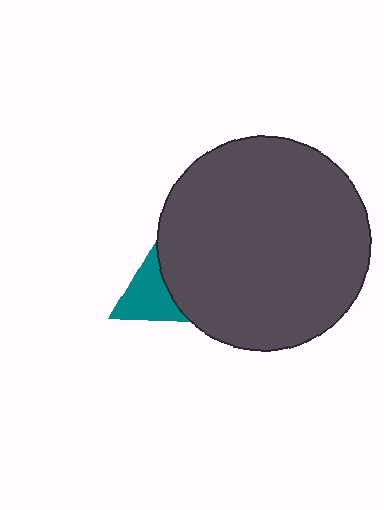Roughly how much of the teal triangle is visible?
A small part of it is visible (roughly 45%).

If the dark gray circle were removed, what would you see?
You would see the complete teal triangle.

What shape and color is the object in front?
The object in front is a dark gray circle.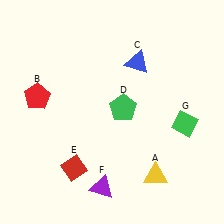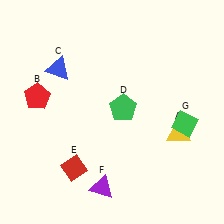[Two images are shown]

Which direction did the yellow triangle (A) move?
The yellow triangle (A) moved up.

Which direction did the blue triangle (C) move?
The blue triangle (C) moved left.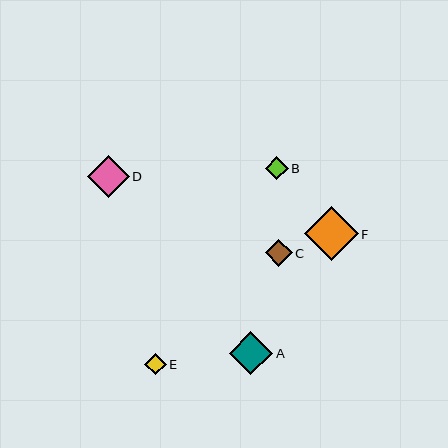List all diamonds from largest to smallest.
From largest to smallest: F, A, D, C, B, E.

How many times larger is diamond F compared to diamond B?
Diamond F is approximately 2.3 times the size of diamond B.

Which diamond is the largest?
Diamond F is the largest with a size of approximately 54 pixels.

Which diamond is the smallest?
Diamond E is the smallest with a size of approximately 22 pixels.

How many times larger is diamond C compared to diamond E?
Diamond C is approximately 1.3 times the size of diamond E.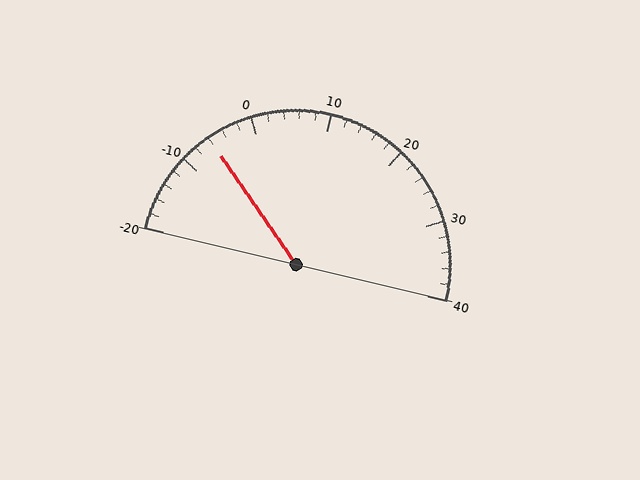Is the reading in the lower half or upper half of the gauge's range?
The reading is in the lower half of the range (-20 to 40).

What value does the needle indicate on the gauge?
The needle indicates approximately -6.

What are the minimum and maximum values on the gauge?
The gauge ranges from -20 to 40.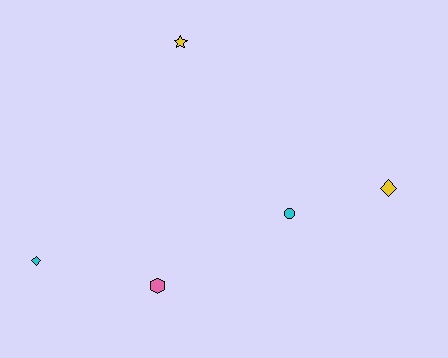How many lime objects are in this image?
There are no lime objects.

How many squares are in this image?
There are no squares.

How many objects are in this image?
There are 5 objects.